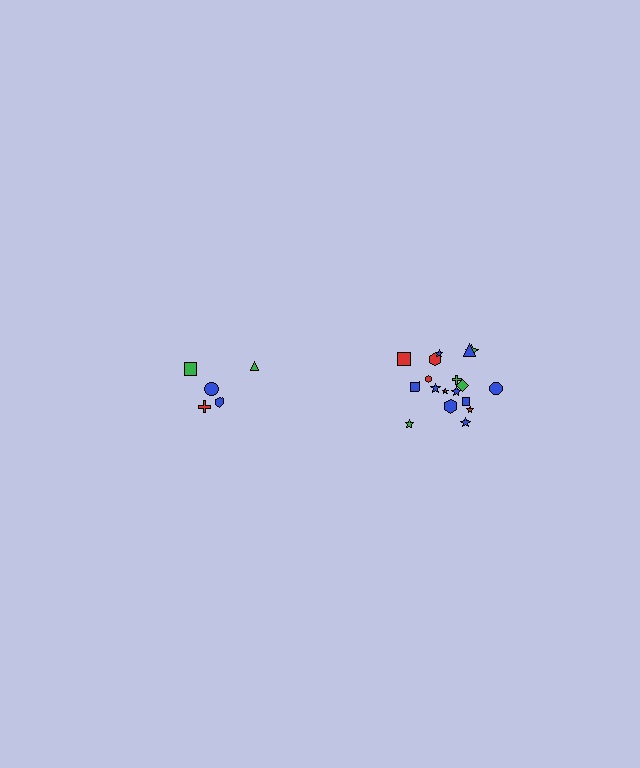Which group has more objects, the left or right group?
The right group.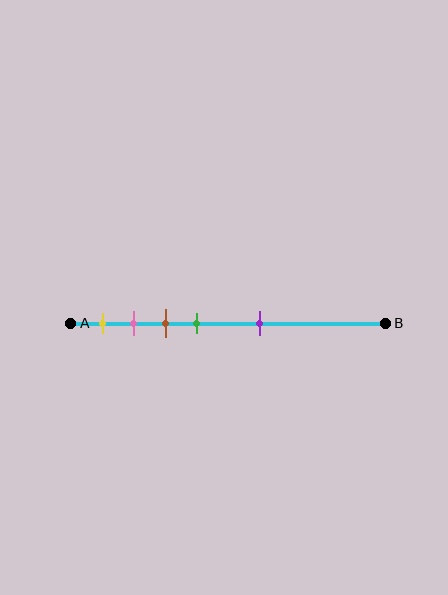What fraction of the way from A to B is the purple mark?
The purple mark is approximately 60% (0.6) of the way from A to B.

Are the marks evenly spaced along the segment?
No, the marks are not evenly spaced.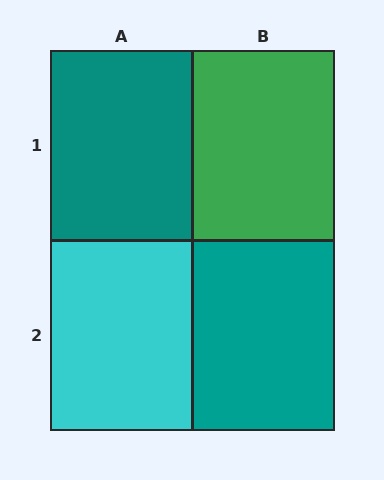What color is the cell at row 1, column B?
Green.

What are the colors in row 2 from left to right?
Cyan, teal.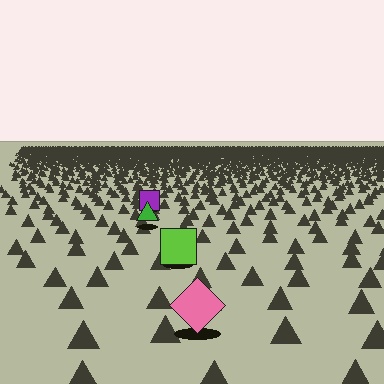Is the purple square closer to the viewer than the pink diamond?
No. The pink diamond is closer — you can tell from the texture gradient: the ground texture is coarser near it.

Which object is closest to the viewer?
The pink diamond is closest. The texture marks near it are larger and more spread out.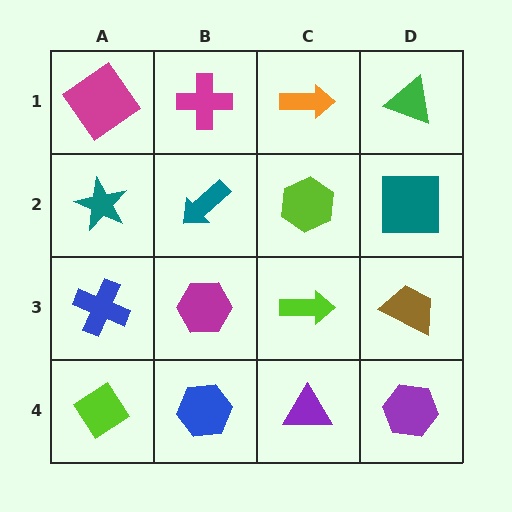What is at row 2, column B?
A teal arrow.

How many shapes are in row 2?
4 shapes.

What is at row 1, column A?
A magenta diamond.